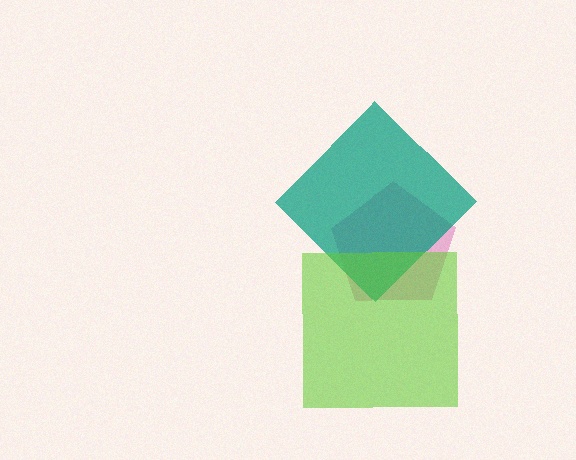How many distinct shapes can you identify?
There are 3 distinct shapes: a pink pentagon, a teal diamond, a lime square.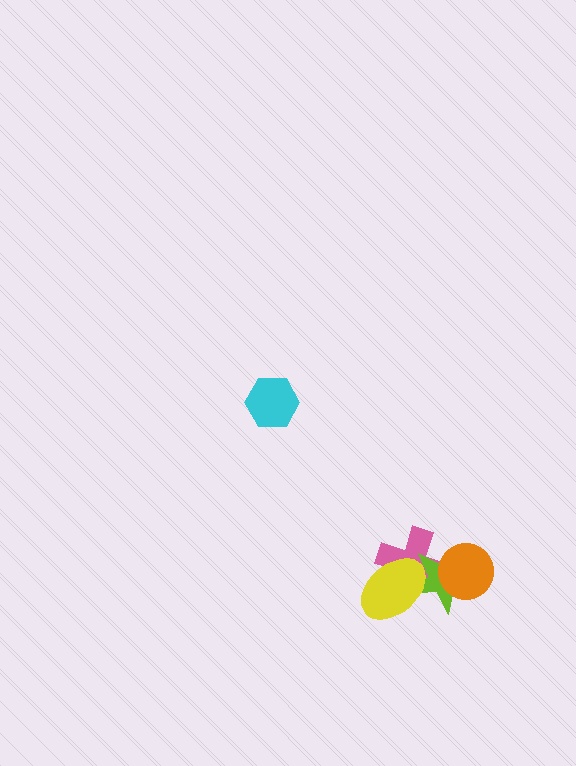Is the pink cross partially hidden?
Yes, it is partially covered by another shape.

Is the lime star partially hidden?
Yes, it is partially covered by another shape.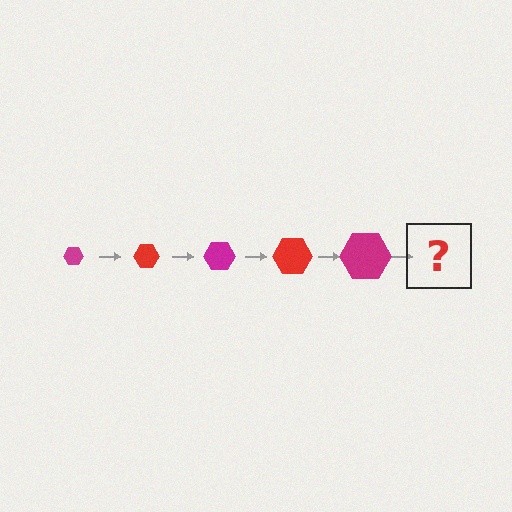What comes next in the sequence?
The next element should be a red hexagon, larger than the previous one.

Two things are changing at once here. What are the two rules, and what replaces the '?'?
The two rules are that the hexagon grows larger each step and the color cycles through magenta and red. The '?' should be a red hexagon, larger than the previous one.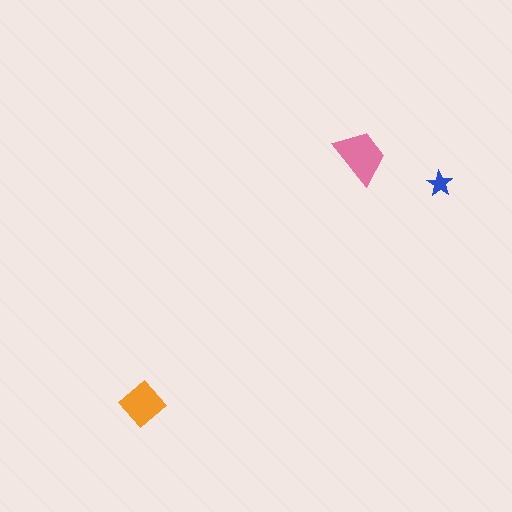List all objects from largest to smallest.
The pink trapezoid, the orange diamond, the blue star.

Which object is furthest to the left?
The orange diamond is leftmost.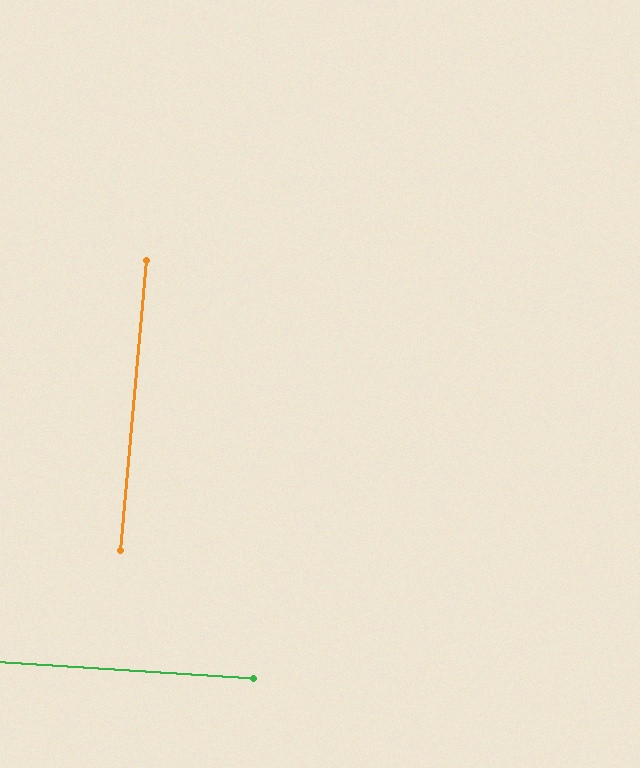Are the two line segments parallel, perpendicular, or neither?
Perpendicular — they meet at approximately 88°.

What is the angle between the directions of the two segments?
Approximately 88 degrees.